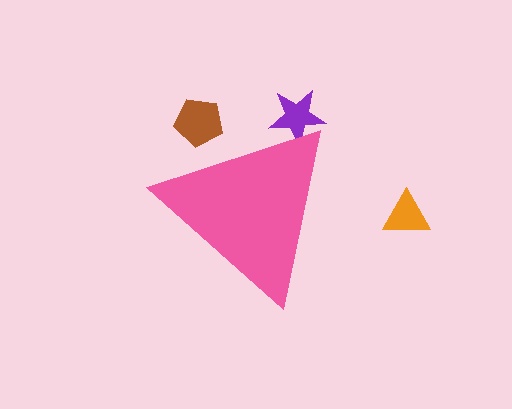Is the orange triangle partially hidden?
No, the orange triangle is fully visible.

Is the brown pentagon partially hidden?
Yes, the brown pentagon is partially hidden behind the pink triangle.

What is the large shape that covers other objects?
A pink triangle.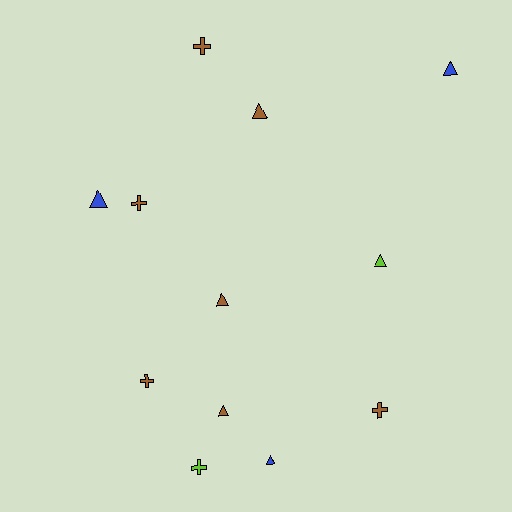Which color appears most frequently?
Brown, with 7 objects.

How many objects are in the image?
There are 12 objects.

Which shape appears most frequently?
Triangle, with 7 objects.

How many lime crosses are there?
There is 1 lime cross.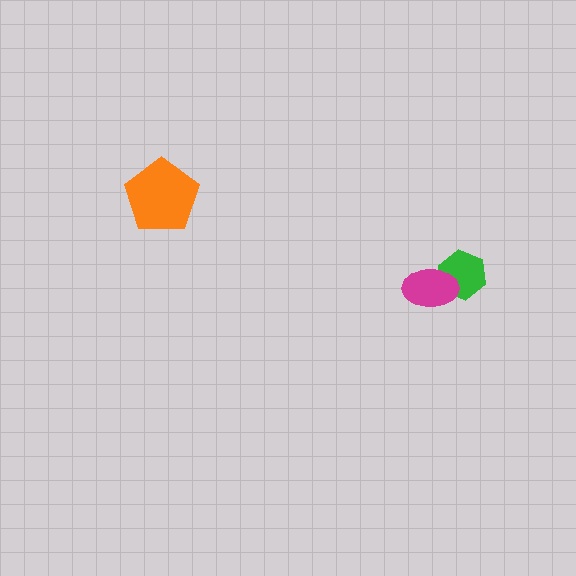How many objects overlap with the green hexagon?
1 object overlaps with the green hexagon.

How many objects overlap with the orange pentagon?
0 objects overlap with the orange pentagon.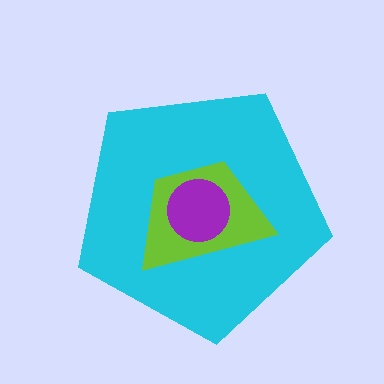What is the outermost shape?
The cyan pentagon.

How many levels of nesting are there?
3.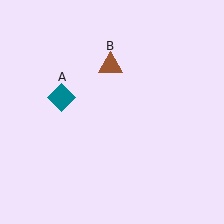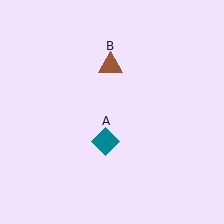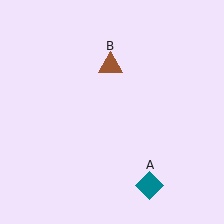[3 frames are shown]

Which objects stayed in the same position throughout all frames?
Brown triangle (object B) remained stationary.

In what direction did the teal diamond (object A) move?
The teal diamond (object A) moved down and to the right.